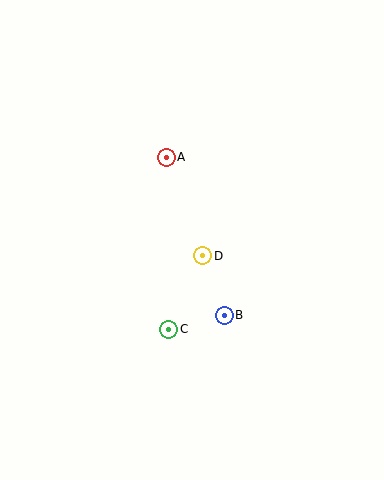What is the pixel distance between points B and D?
The distance between B and D is 64 pixels.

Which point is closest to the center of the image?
Point D at (203, 256) is closest to the center.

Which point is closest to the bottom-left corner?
Point C is closest to the bottom-left corner.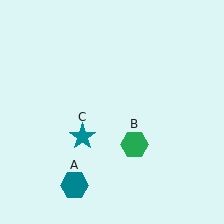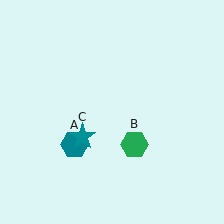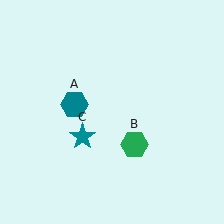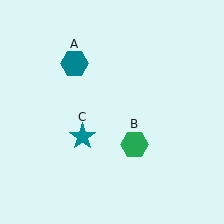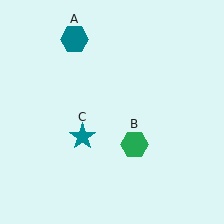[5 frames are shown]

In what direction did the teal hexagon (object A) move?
The teal hexagon (object A) moved up.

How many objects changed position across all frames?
1 object changed position: teal hexagon (object A).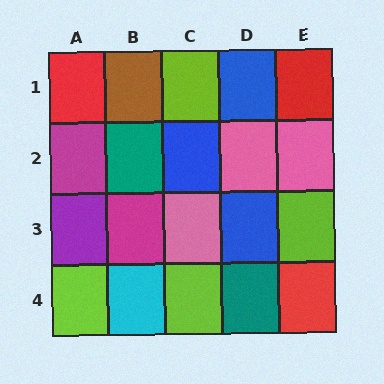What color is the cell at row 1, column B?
Brown.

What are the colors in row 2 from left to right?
Magenta, teal, blue, pink, pink.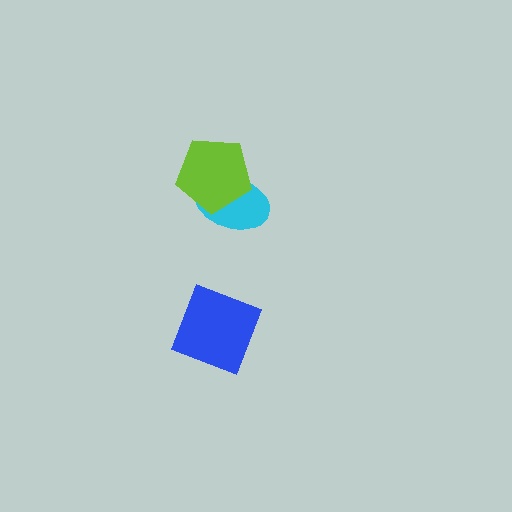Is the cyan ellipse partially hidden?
Yes, it is partially covered by another shape.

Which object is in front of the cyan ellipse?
The lime pentagon is in front of the cyan ellipse.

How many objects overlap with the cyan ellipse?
1 object overlaps with the cyan ellipse.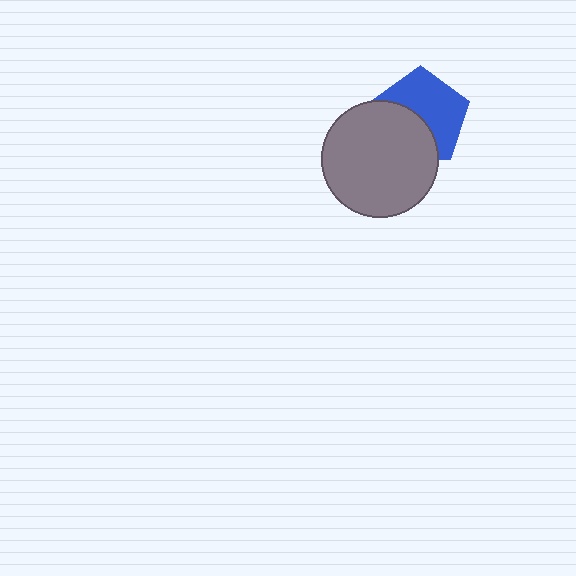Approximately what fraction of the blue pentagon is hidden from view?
Roughly 43% of the blue pentagon is hidden behind the gray circle.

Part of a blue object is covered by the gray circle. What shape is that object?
It is a pentagon.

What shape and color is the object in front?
The object in front is a gray circle.